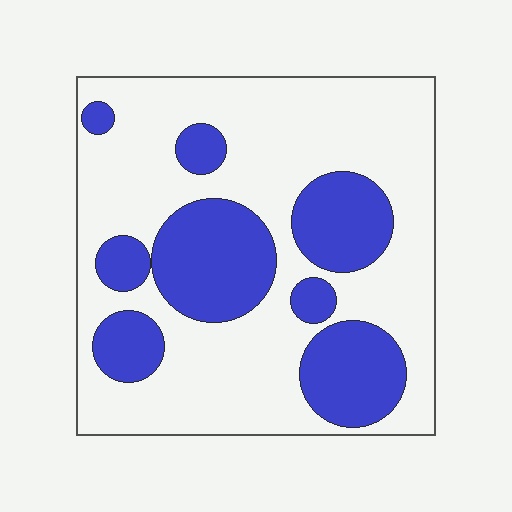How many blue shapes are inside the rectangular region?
8.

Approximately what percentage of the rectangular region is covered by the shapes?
Approximately 30%.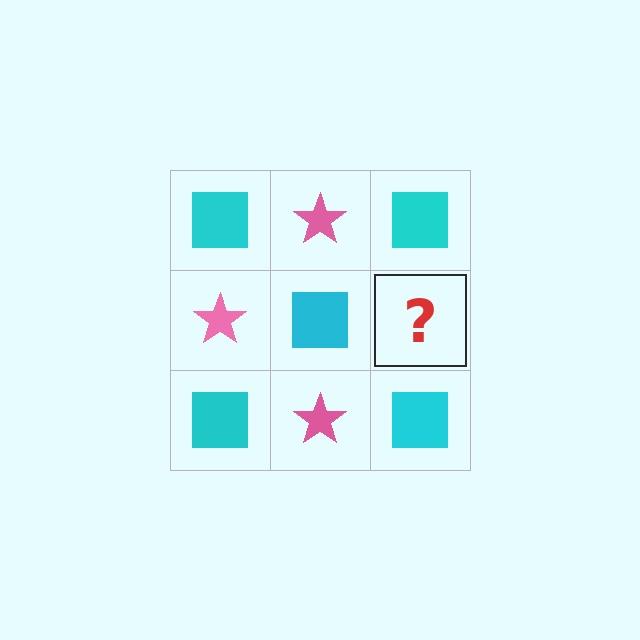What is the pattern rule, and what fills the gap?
The rule is that it alternates cyan square and pink star in a checkerboard pattern. The gap should be filled with a pink star.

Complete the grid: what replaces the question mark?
The question mark should be replaced with a pink star.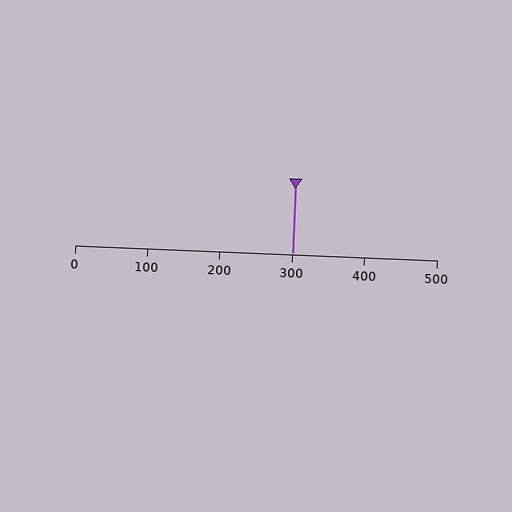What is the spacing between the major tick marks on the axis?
The major ticks are spaced 100 apart.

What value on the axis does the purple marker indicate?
The marker indicates approximately 300.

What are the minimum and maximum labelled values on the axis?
The axis runs from 0 to 500.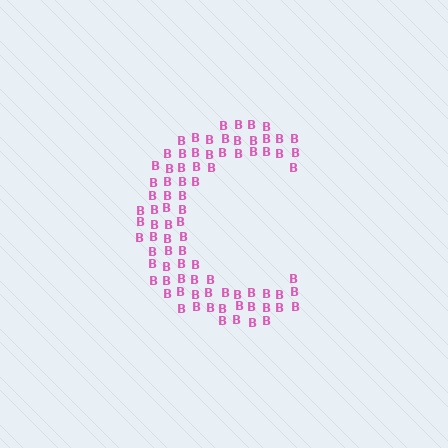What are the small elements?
The small elements are letter B's.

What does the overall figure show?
The overall figure shows the letter C.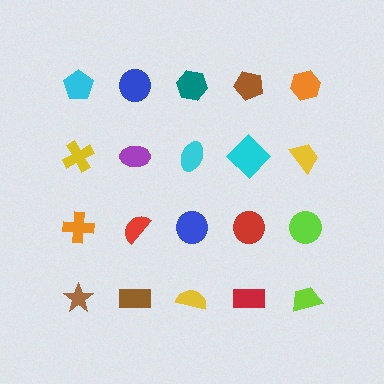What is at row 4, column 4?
A red rectangle.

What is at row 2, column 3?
A cyan ellipse.